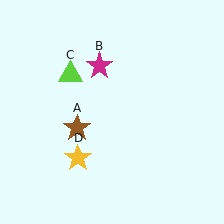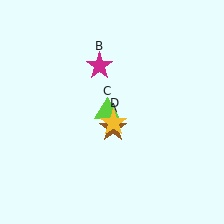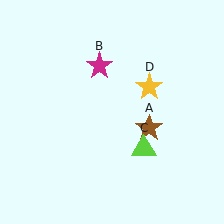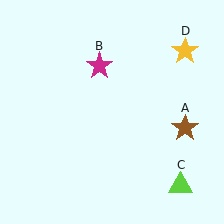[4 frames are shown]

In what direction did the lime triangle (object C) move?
The lime triangle (object C) moved down and to the right.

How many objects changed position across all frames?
3 objects changed position: brown star (object A), lime triangle (object C), yellow star (object D).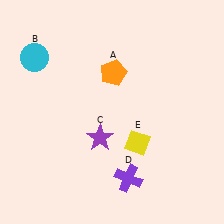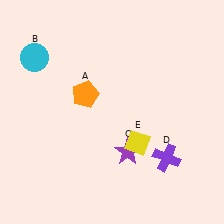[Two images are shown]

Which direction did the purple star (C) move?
The purple star (C) moved right.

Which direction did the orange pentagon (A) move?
The orange pentagon (A) moved left.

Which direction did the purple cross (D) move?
The purple cross (D) moved right.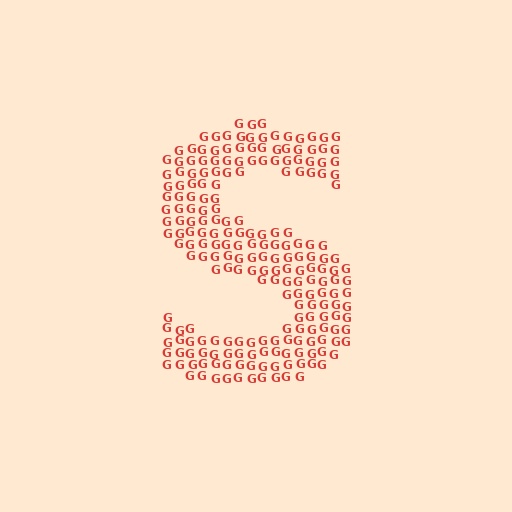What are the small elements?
The small elements are letter G's.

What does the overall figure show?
The overall figure shows the letter S.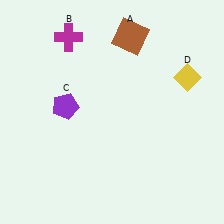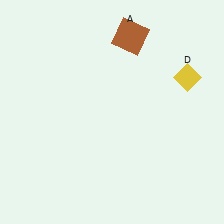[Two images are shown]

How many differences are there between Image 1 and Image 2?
There are 2 differences between the two images.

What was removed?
The magenta cross (B), the purple pentagon (C) were removed in Image 2.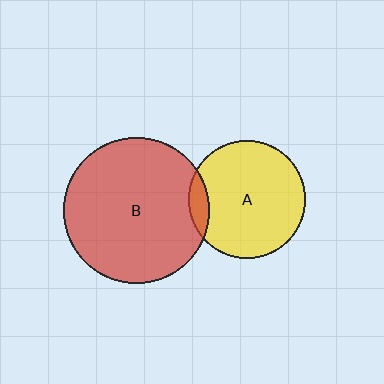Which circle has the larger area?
Circle B (red).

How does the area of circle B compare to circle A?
Approximately 1.6 times.